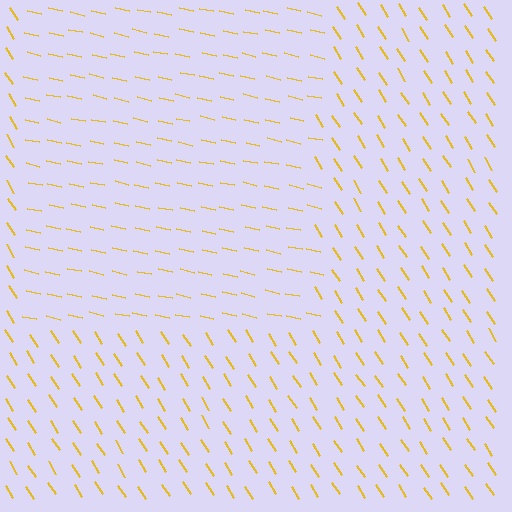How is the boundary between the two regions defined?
The boundary is defined purely by a change in line orientation (approximately 45 degrees difference). All lines are the same color and thickness.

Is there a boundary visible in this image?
Yes, there is a texture boundary formed by a change in line orientation.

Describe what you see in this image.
The image is filled with small yellow line segments. A rectangle region in the image has lines oriented differently from the surrounding lines, creating a visible texture boundary.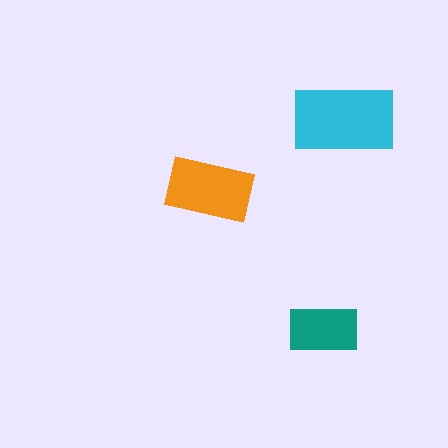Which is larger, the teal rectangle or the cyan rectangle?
The cyan one.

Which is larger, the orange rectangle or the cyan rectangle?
The cyan one.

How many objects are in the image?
There are 3 objects in the image.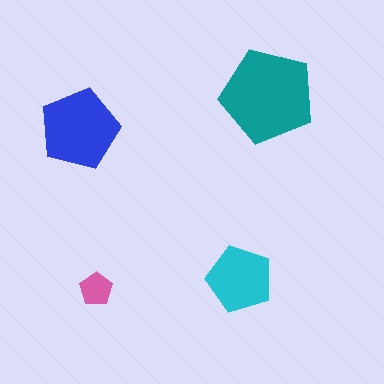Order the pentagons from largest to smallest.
the teal one, the blue one, the cyan one, the pink one.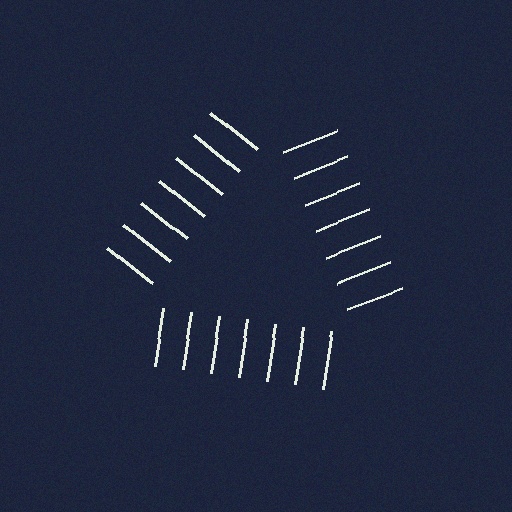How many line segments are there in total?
21 — 7 along each of the 3 edges.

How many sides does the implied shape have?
3 sides — the line-ends trace a triangle.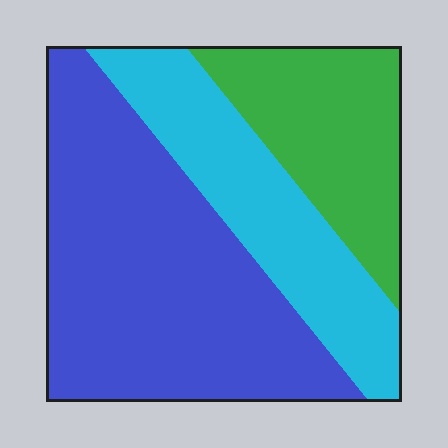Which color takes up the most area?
Blue, at roughly 50%.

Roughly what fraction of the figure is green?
Green covers about 25% of the figure.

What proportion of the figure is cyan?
Cyan takes up about one quarter (1/4) of the figure.